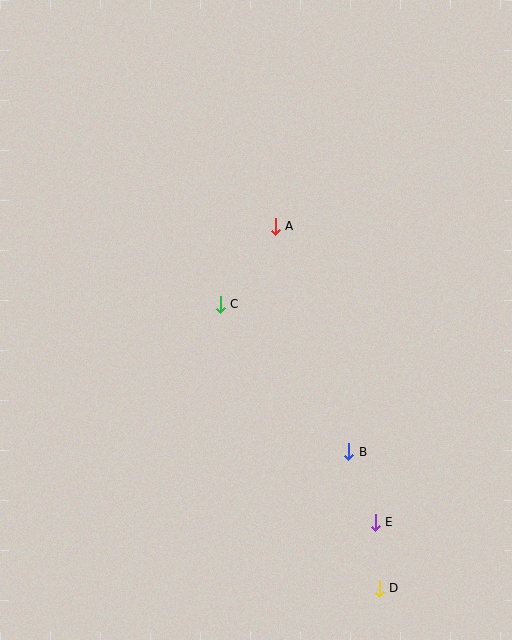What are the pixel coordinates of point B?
Point B is at (349, 452).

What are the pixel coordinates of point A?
Point A is at (275, 226).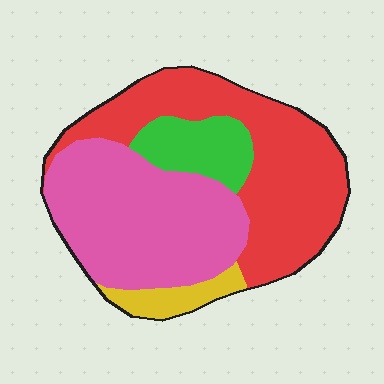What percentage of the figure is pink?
Pink covers roughly 40% of the figure.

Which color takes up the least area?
Yellow, at roughly 5%.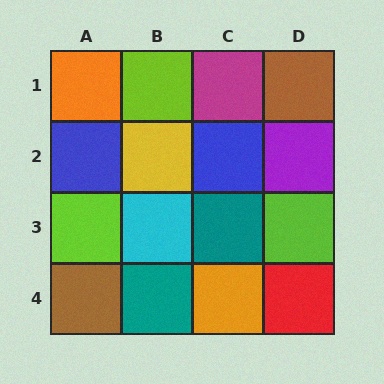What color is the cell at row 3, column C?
Teal.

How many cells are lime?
3 cells are lime.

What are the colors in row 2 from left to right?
Blue, yellow, blue, purple.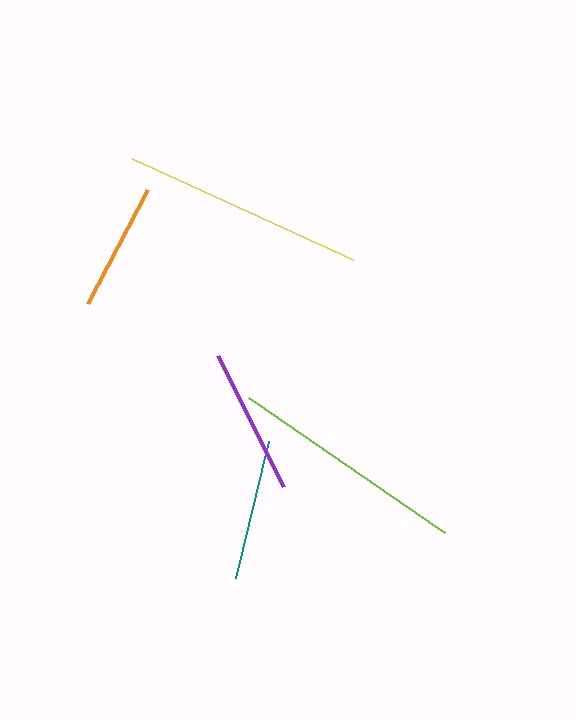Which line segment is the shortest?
The orange line is the shortest at approximately 129 pixels.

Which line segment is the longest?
The yellow line is the longest at approximately 243 pixels.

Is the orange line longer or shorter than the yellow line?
The yellow line is longer than the orange line.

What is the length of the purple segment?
The purple segment is approximately 147 pixels long.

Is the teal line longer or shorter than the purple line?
The purple line is longer than the teal line.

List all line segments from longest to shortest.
From longest to shortest: yellow, lime, purple, teal, orange.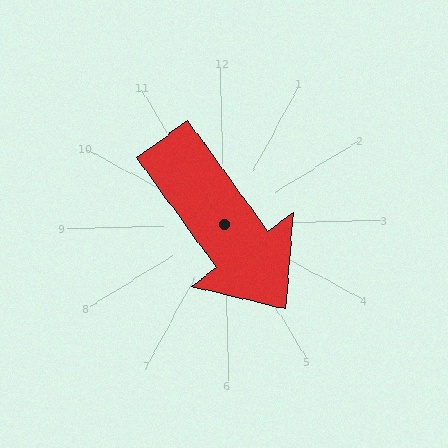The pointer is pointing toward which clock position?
Roughly 5 o'clock.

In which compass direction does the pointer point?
Southeast.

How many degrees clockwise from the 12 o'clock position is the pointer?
Approximately 145 degrees.